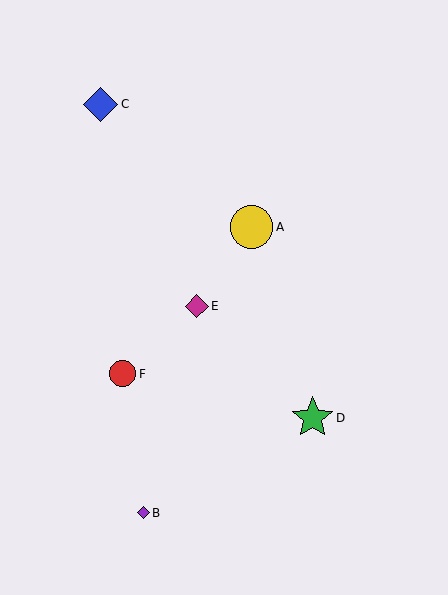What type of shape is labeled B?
Shape B is a purple diamond.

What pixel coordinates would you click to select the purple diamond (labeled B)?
Click at (143, 513) to select the purple diamond B.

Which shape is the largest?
The yellow circle (labeled A) is the largest.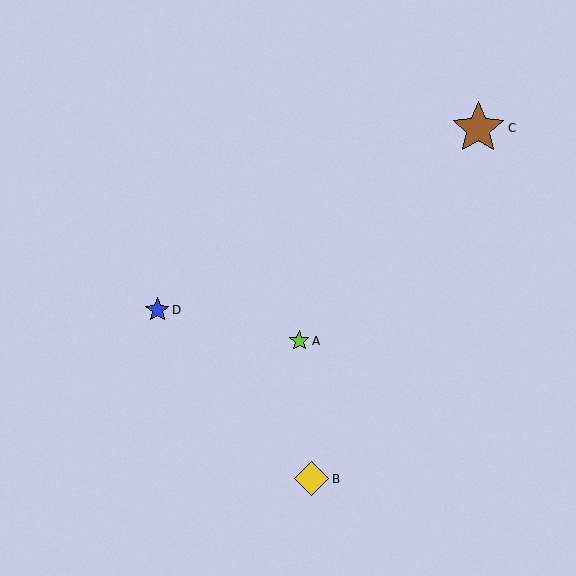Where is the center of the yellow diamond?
The center of the yellow diamond is at (312, 479).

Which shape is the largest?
The brown star (labeled C) is the largest.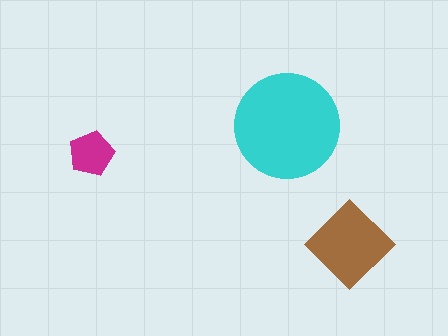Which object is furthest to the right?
The brown diamond is rightmost.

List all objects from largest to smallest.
The cyan circle, the brown diamond, the magenta pentagon.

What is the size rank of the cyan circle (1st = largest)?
1st.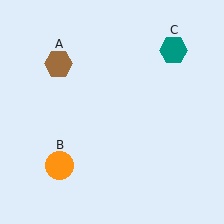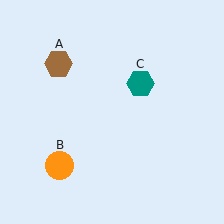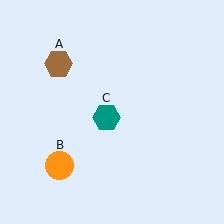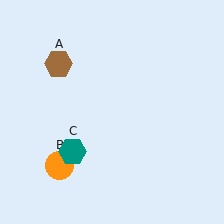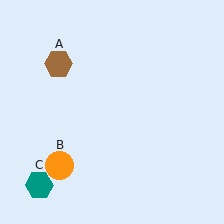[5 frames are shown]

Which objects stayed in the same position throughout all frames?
Brown hexagon (object A) and orange circle (object B) remained stationary.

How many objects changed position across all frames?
1 object changed position: teal hexagon (object C).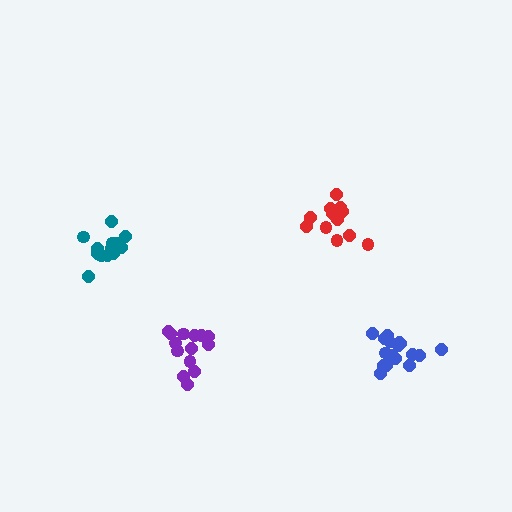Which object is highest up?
The red cluster is topmost.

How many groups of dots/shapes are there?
There are 4 groups.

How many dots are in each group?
Group 1: 17 dots, Group 2: 13 dots, Group 3: 14 dots, Group 4: 13 dots (57 total).